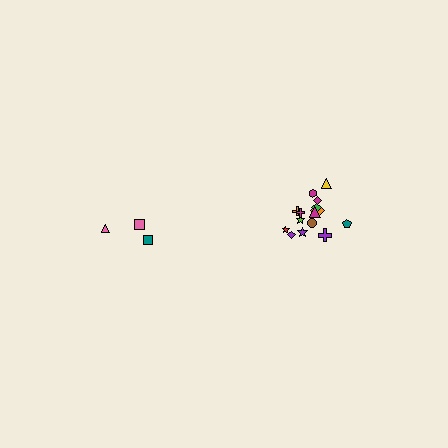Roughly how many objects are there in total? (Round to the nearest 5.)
Roughly 20 objects in total.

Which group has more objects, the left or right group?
The right group.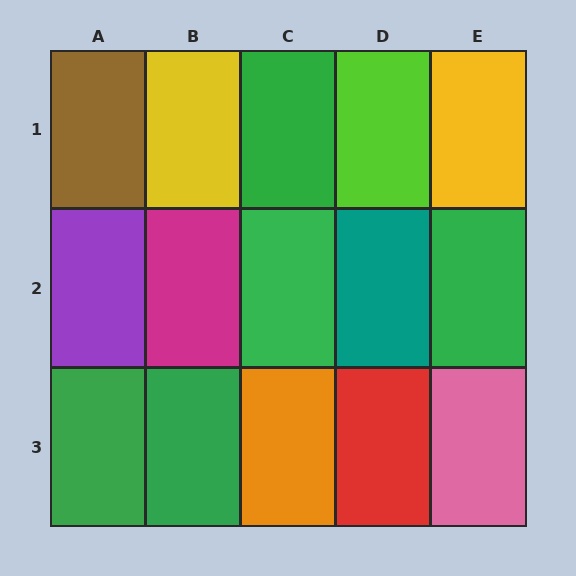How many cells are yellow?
2 cells are yellow.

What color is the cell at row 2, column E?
Green.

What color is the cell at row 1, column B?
Yellow.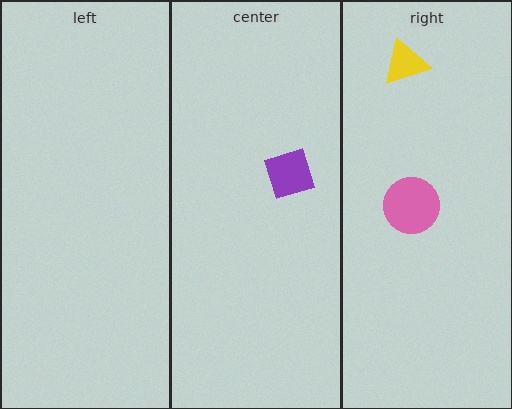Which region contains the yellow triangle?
The right region.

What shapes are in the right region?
The pink circle, the yellow triangle.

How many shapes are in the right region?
2.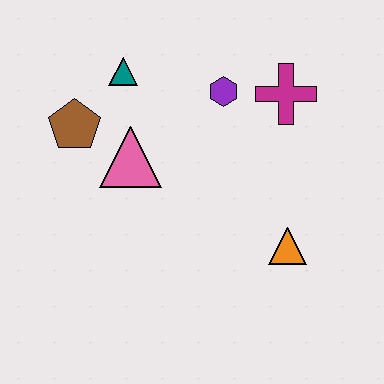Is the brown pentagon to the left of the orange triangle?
Yes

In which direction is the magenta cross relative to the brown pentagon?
The magenta cross is to the right of the brown pentagon.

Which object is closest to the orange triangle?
The magenta cross is closest to the orange triangle.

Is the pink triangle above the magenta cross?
No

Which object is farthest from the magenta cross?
The brown pentagon is farthest from the magenta cross.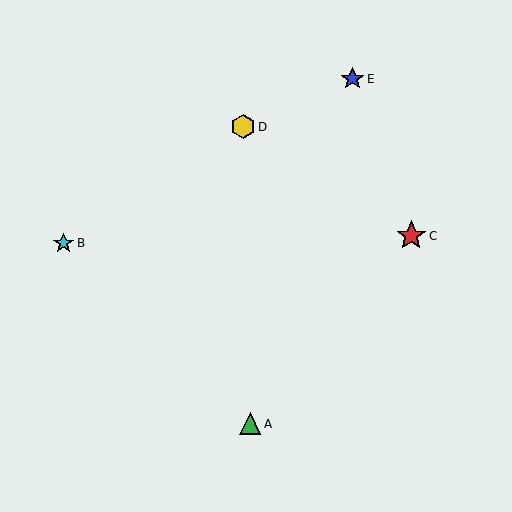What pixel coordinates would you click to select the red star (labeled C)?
Click at (411, 236) to select the red star C.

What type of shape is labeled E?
Shape E is a blue star.